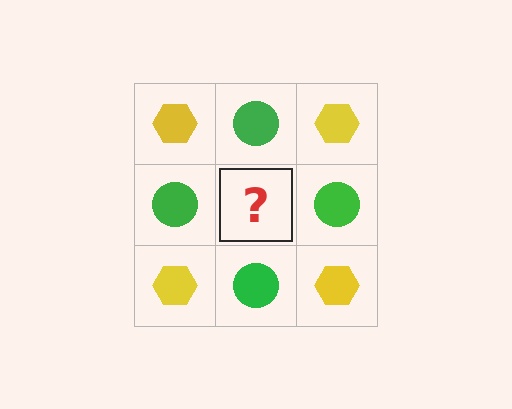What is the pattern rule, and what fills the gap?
The rule is that it alternates yellow hexagon and green circle in a checkerboard pattern. The gap should be filled with a yellow hexagon.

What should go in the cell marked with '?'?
The missing cell should contain a yellow hexagon.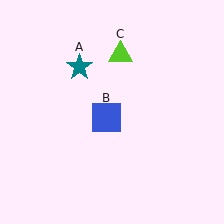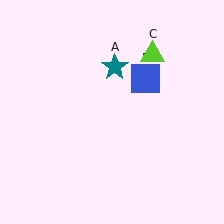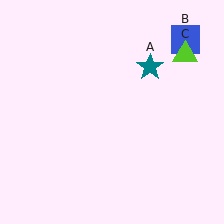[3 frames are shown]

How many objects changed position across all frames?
3 objects changed position: teal star (object A), blue square (object B), lime triangle (object C).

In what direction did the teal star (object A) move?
The teal star (object A) moved right.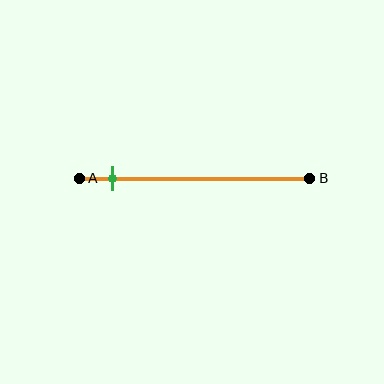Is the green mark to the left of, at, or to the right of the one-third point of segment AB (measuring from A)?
The green mark is to the left of the one-third point of segment AB.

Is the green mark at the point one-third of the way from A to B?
No, the mark is at about 15% from A, not at the 33% one-third point.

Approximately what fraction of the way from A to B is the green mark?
The green mark is approximately 15% of the way from A to B.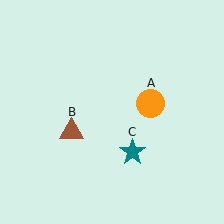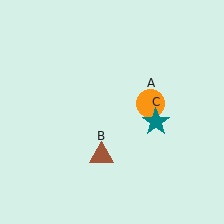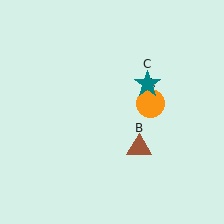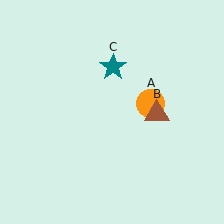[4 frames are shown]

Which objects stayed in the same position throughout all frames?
Orange circle (object A) remained stationary.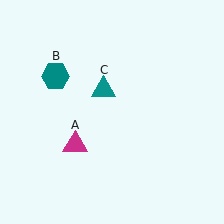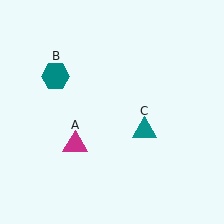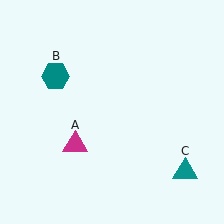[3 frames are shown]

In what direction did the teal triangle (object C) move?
The teal triangle (object C) moved down and to the right.